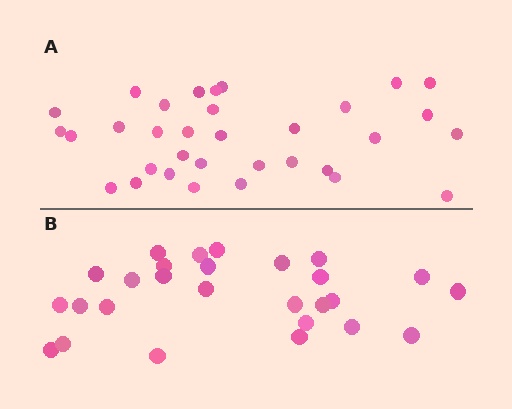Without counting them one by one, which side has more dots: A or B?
Region A (the top region) has more dots.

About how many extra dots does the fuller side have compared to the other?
Region A has about 6 more dots than region B.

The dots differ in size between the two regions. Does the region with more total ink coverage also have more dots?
No. Region B has more total ink coverage because its dots are larger, but region A actually contains more individual dots. Total area can be misleading — the number of items is what matters here.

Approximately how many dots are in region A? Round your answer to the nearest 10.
About 30 dots. (The exact count is 33, which rounds to 30.)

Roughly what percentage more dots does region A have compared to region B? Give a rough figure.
About 20% more.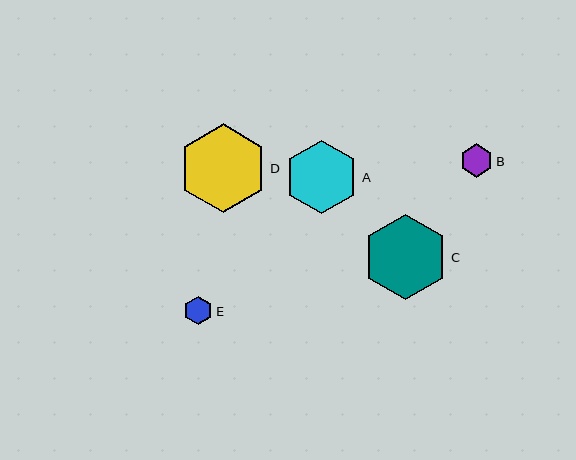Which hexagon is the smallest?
Hexagon E is the smallest with a size of approximately 29 pixels.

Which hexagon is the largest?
Hexagon D is the largest with a size of approximately 89 pixels.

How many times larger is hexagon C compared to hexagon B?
Hexagon C is approximately 2.6 times the size of hexagon B.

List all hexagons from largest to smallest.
From largest to smallest: D, C, A, B, E.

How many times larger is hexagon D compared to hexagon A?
Hexagon D is approximately 1.2 times the size of hexagon A.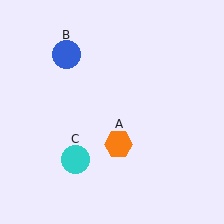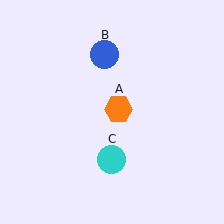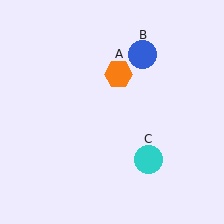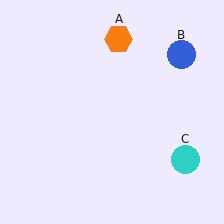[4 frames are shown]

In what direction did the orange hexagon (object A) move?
The orange hexagon (object A) moved up.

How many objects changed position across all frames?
3 objects changed position: orange hexagon (object A), blue circle (object B), cyan circle (object C).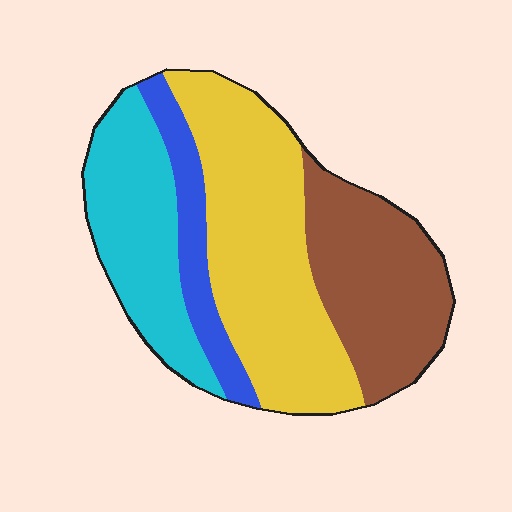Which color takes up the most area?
Yellow, at roughly 40%.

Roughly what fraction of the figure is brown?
Brown covers around 25% of the figure.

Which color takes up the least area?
Blue, at roughly 10%.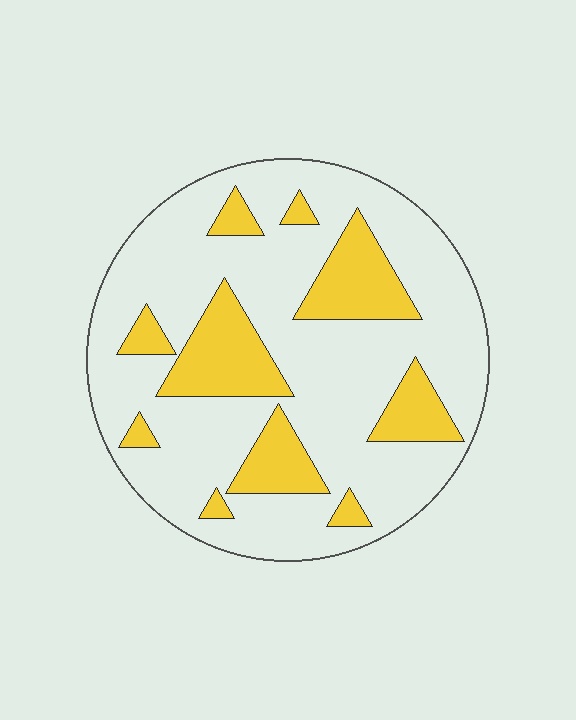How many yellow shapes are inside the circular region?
10.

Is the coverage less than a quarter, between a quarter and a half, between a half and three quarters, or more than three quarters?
Less than a quarter.